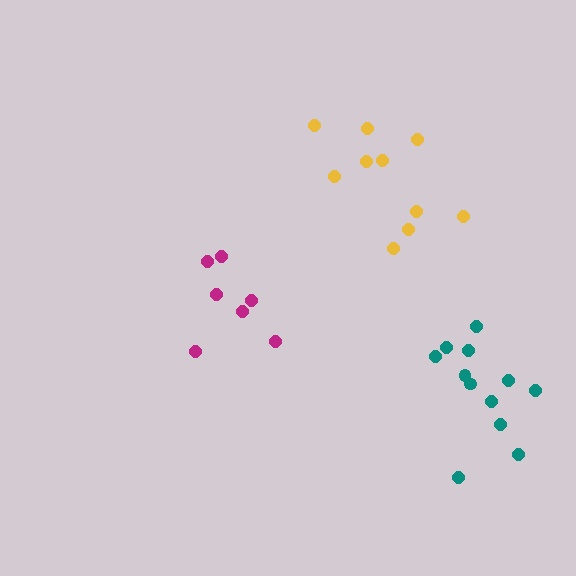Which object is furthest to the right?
The teal cluster is rightmost.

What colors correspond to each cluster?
The clusters are colored: yellow, magenta, teal.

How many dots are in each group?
Group 1: 10 dots, Group 2: 7 dots, Group 3: 12 dots (29 total).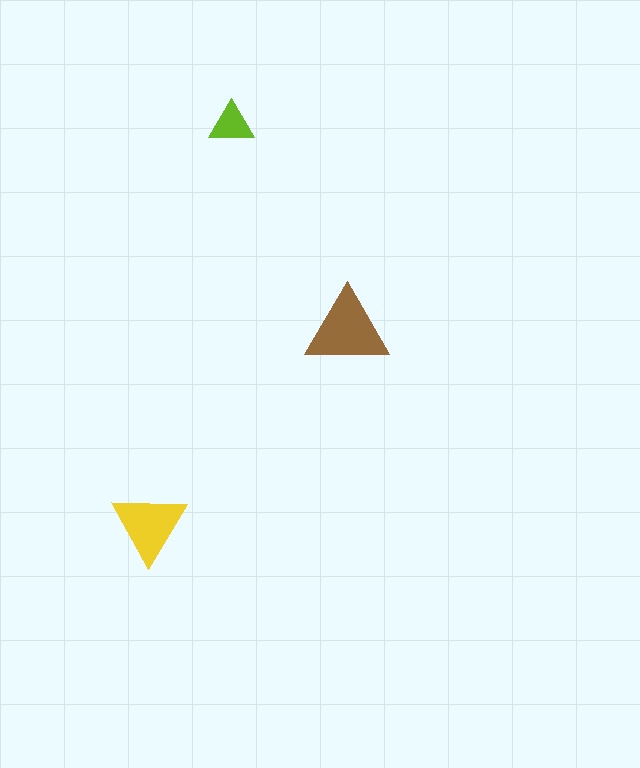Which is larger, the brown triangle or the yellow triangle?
The brown one.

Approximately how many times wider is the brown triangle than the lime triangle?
About 2 times wider.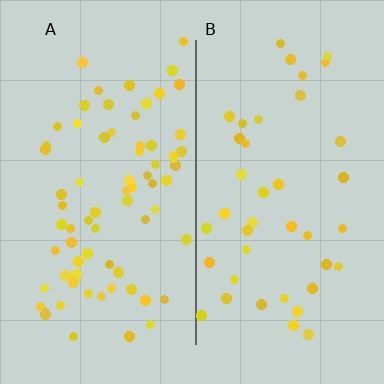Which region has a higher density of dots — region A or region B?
A (the left).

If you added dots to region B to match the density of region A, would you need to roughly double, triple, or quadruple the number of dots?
Approximately double.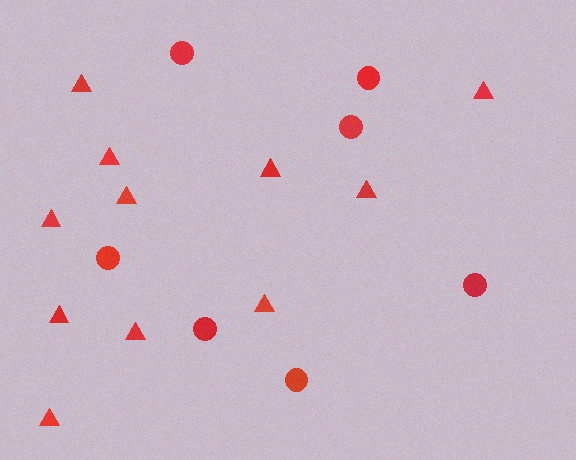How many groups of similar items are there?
There are 2 groups: one group of circles (7) and one group of triangles (11).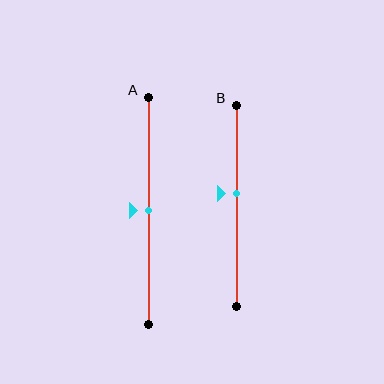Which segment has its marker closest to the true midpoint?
Segment A has its marker closest to the true midpoint.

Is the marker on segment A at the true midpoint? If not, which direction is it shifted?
Yes, the marker on segment A is at the true midpoint.